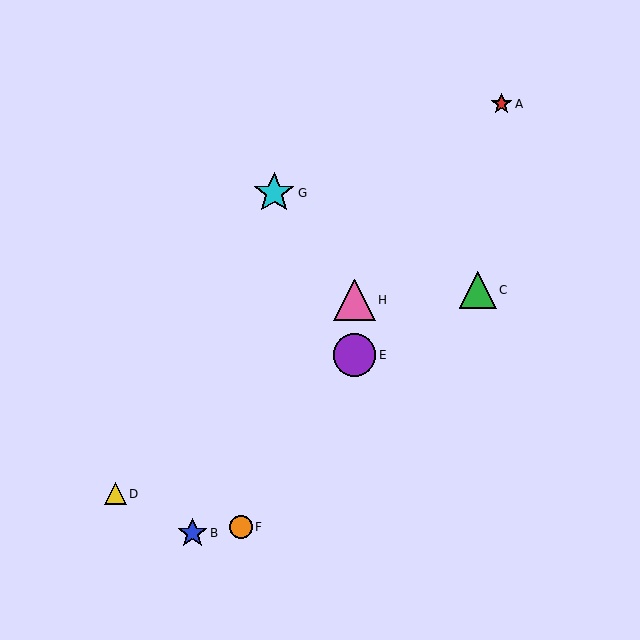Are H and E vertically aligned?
Yes, both are at x≈354.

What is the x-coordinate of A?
Object A is at x≈501.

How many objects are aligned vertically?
2 objects (E, H) are aligned vertically.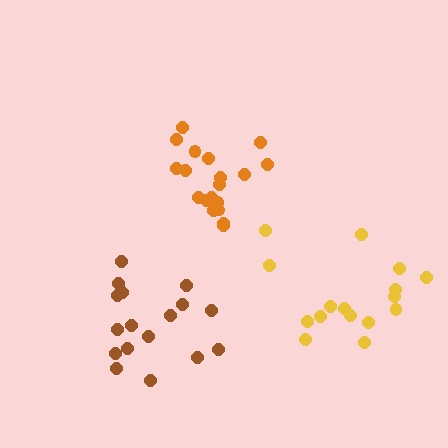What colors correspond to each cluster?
The clusters are colored: yellow, orange, brown.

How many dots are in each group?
Group 1: 16 dots, Group 2: 19 dots, Group 3: 17 dots (52 total).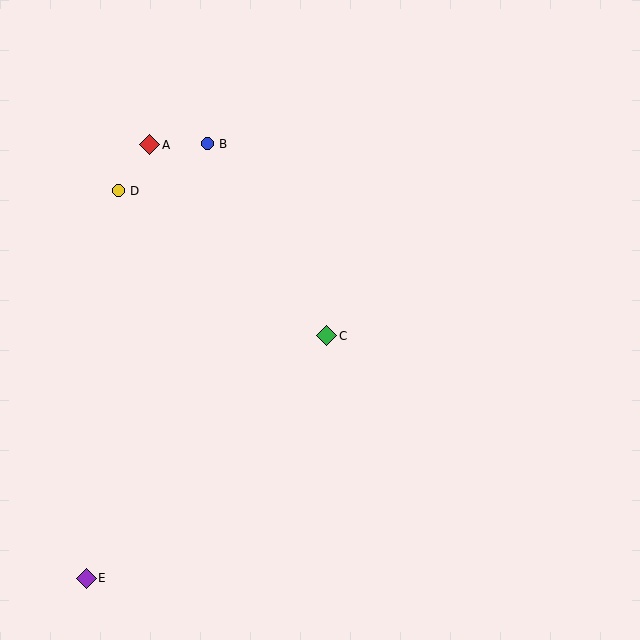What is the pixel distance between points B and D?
The distance between B and D is 101 pixels.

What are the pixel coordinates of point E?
Point E is at (86, 578).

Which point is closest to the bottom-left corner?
Point E is closest to the bottom-left corner.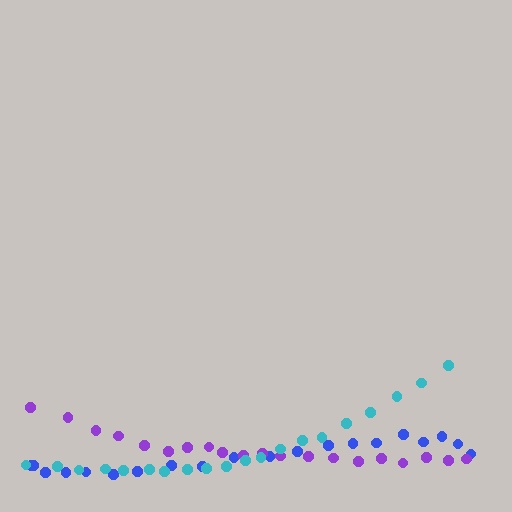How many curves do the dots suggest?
There are 3 distinct paths.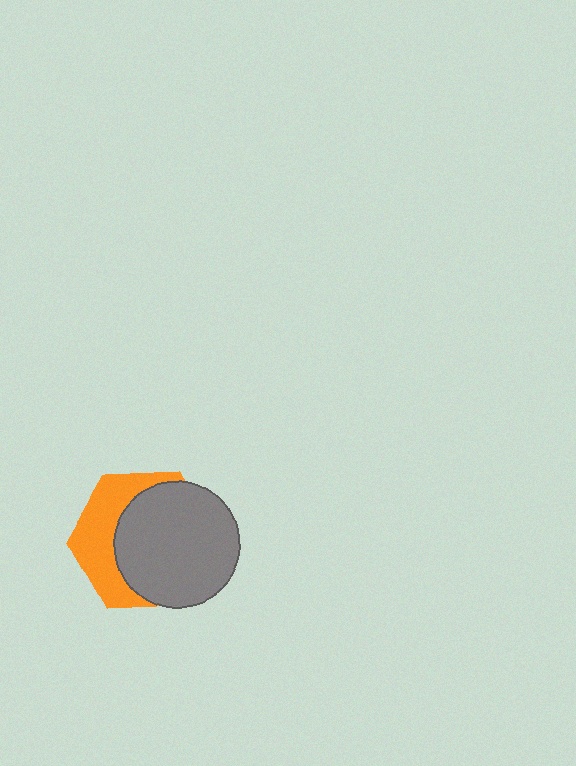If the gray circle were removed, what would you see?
You would see the complete orange hexagon.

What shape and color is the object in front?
The object in front is a gray circle.